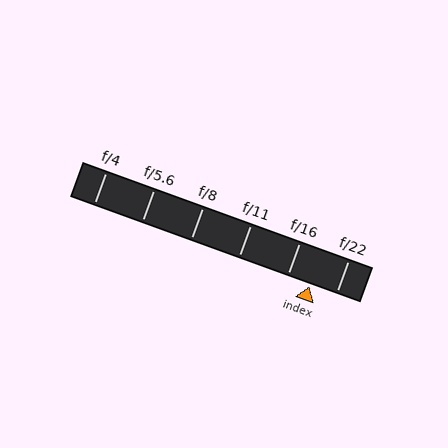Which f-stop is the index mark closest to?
The index mark is closest to f/16.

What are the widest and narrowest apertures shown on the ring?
The widest aperture shown is f/4 and the narrowest is f/22.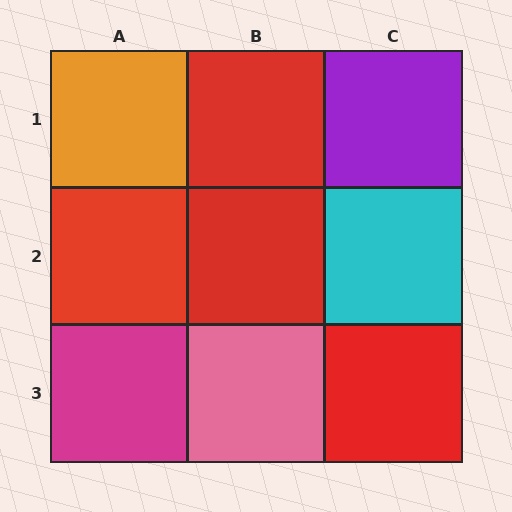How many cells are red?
4 cells are red.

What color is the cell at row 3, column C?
Red.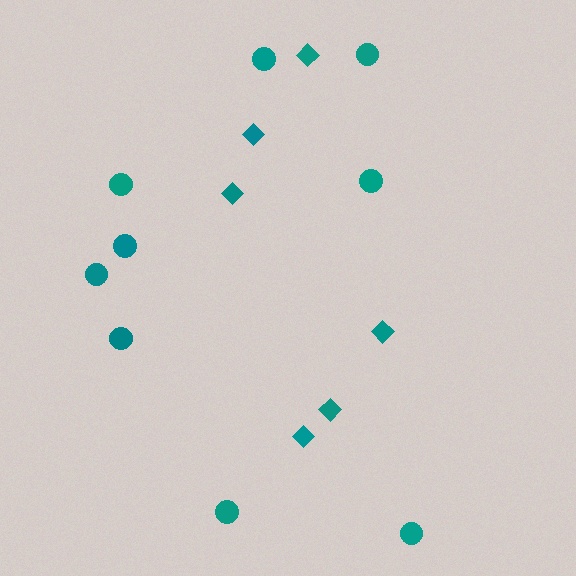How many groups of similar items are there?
There are 2 groups: one group of diamonds (6) and one group of circles (9).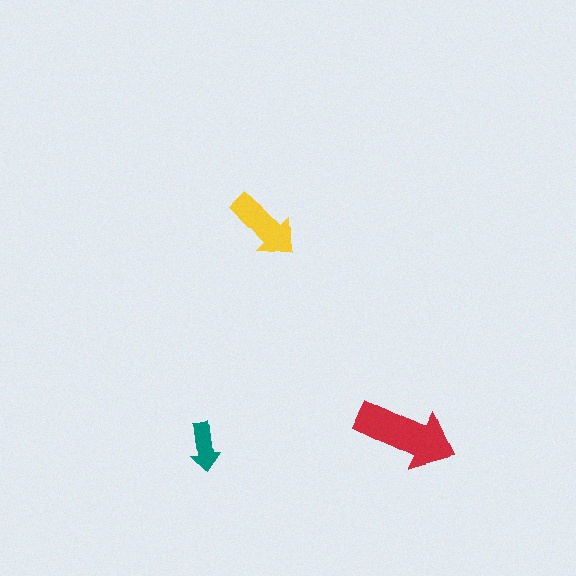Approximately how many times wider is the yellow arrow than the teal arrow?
About 1.5 times wider.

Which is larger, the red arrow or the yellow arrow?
The red one.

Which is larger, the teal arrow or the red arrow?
The red one.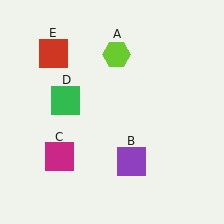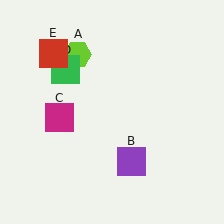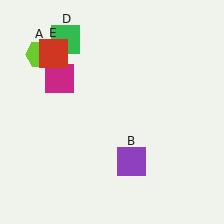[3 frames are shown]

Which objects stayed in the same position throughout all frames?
Purple square (object B) and red square (object E) remained stationary.